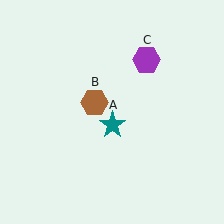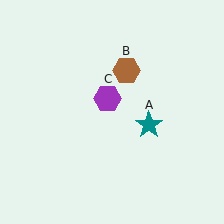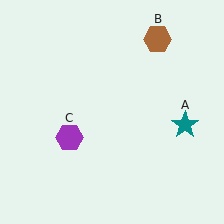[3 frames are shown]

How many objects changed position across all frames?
3 objects changed position: teal star (object A), brown hexagon (object B), purple hexagon (object C).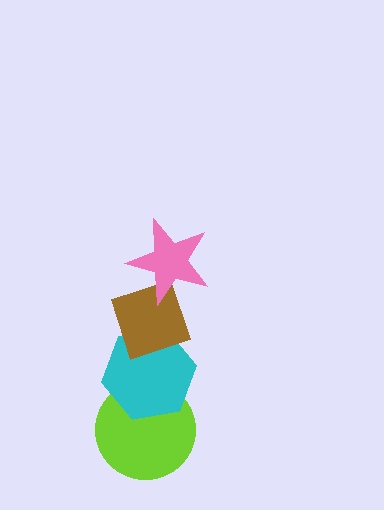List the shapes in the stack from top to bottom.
From top to bottom: the pink star, the brown diamond, the cyan hexagon, the lime circle.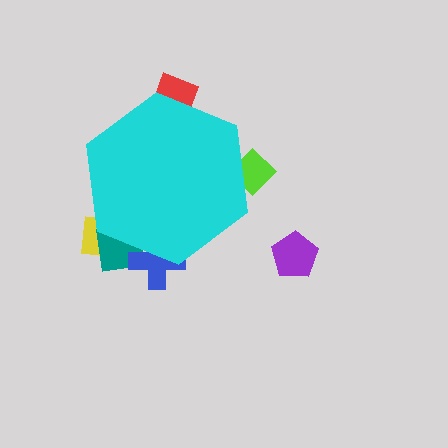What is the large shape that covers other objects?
A cyan hexagon.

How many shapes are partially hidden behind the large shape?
5 shapes are partially hidden.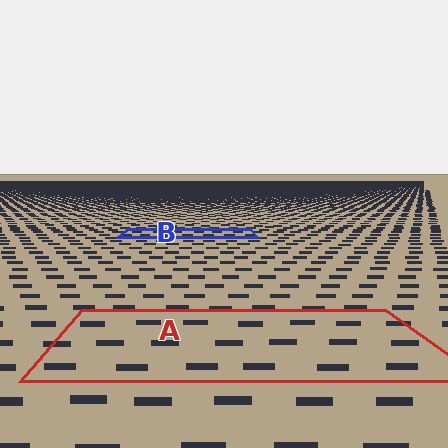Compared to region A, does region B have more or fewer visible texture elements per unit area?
Region B has more texture elements per unit area — they are packed more densely because it is farther away.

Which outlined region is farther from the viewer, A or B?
Region B is farther from the viewer — the texture elements inside it appear smaller and more densely packed.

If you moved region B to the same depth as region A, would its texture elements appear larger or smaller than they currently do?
They would appear larger. At a closer depth, the same texture elements are projected at a bigger on-screen size.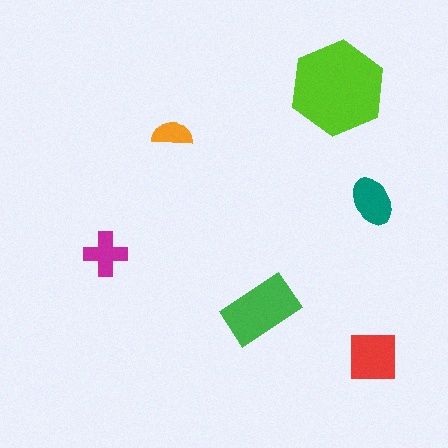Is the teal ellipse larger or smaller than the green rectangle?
Smaller.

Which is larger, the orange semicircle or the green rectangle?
The green rectangle.